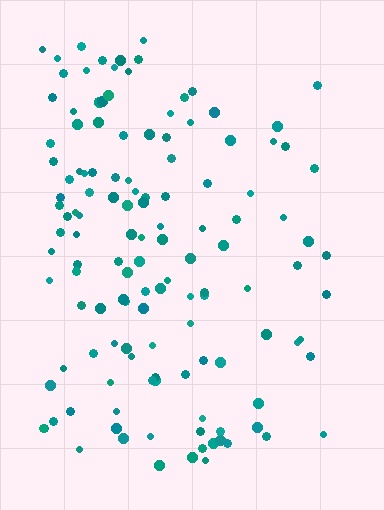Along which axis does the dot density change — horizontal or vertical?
Horizontal.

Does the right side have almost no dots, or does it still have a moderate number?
Still a moderate number, just noticeably fewer than the left.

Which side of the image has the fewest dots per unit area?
The right.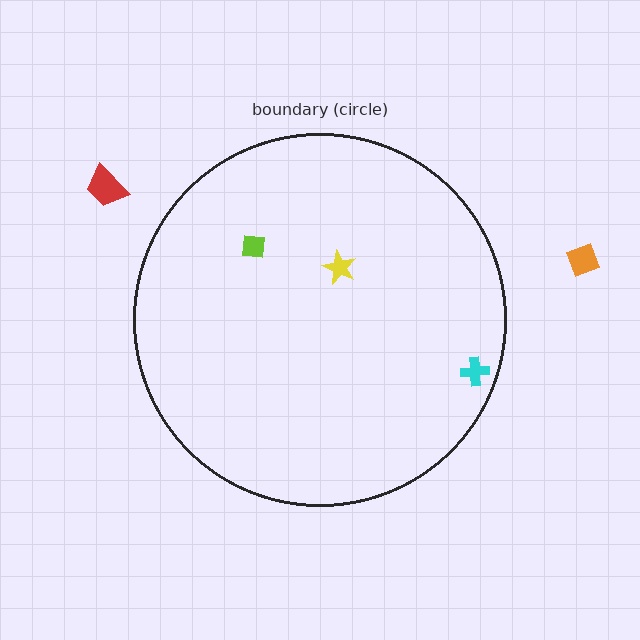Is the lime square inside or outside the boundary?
Inside.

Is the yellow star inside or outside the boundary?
Inside.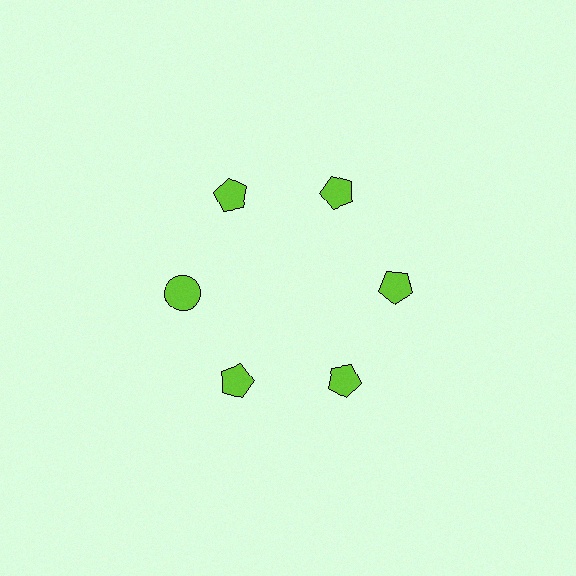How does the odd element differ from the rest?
It has a different shape: circle instead of pentagon.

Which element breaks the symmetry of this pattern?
The lime circle at roughly the 9 o'clock position breaks the symmetry. All other shapes are lime pentagons.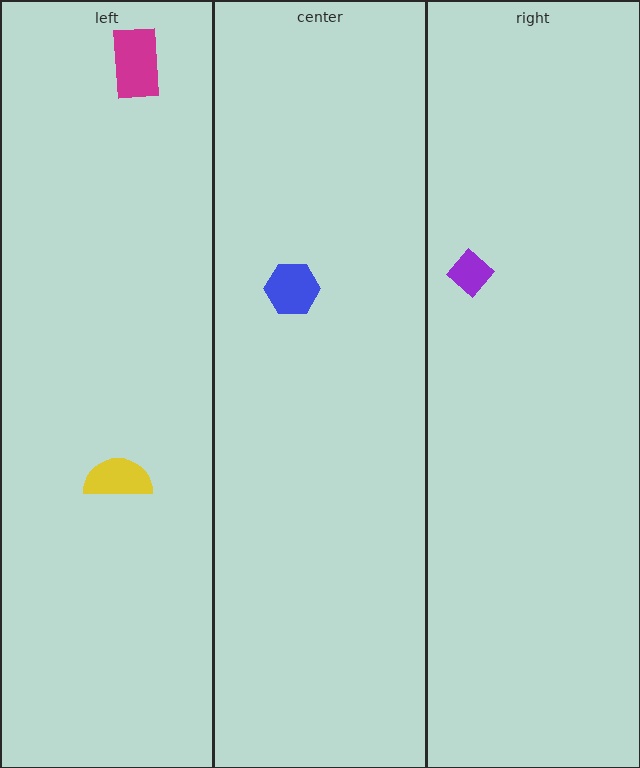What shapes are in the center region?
The blue hexagon.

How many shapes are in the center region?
1.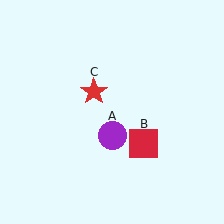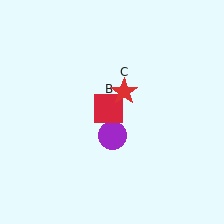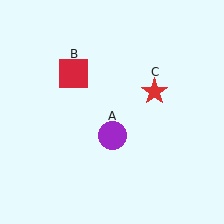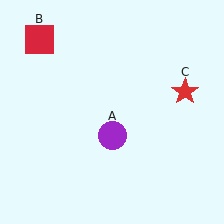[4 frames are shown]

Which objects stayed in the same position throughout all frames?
Purple circle (object A) remained stationary.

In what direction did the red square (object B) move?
The red square (object B) moved up and to the left.